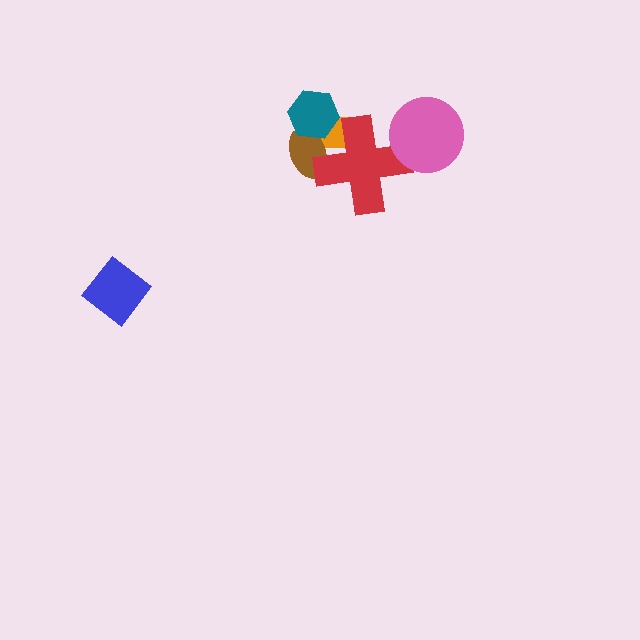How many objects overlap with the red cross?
3 objects overlap with the red cross.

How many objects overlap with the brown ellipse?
3 objects overlap with the brown ellipse.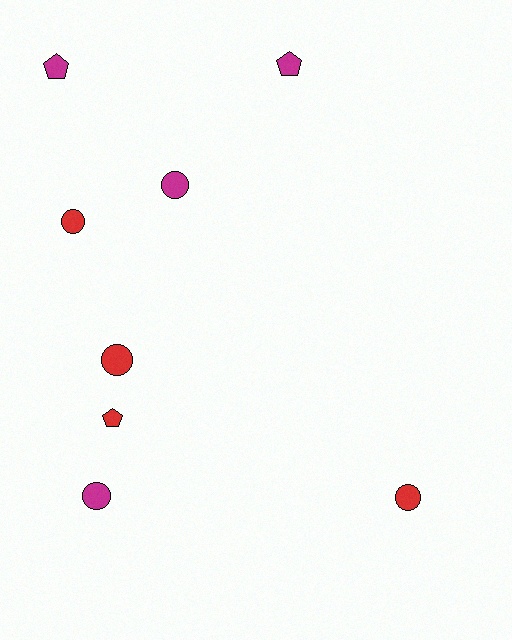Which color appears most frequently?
Red, with 4 objects.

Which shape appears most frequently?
Circle, with 5 objects.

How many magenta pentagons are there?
There are 2 magenta pentagons.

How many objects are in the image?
There are 8 objects.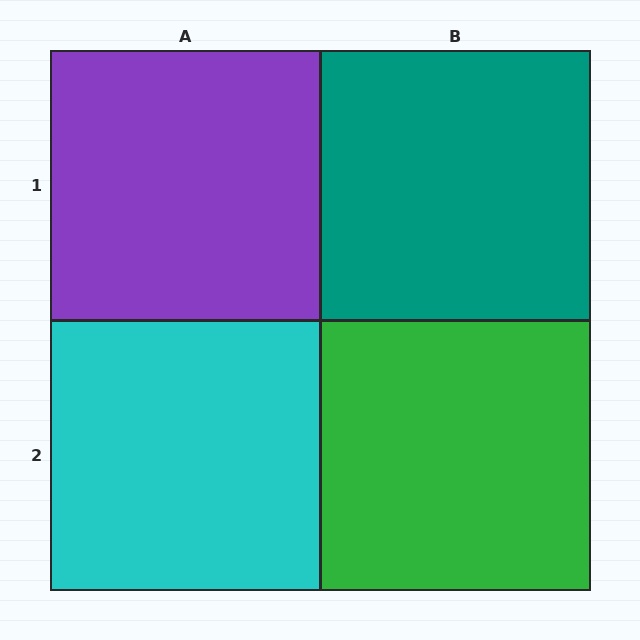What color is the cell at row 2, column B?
Green.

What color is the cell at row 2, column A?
Cyan.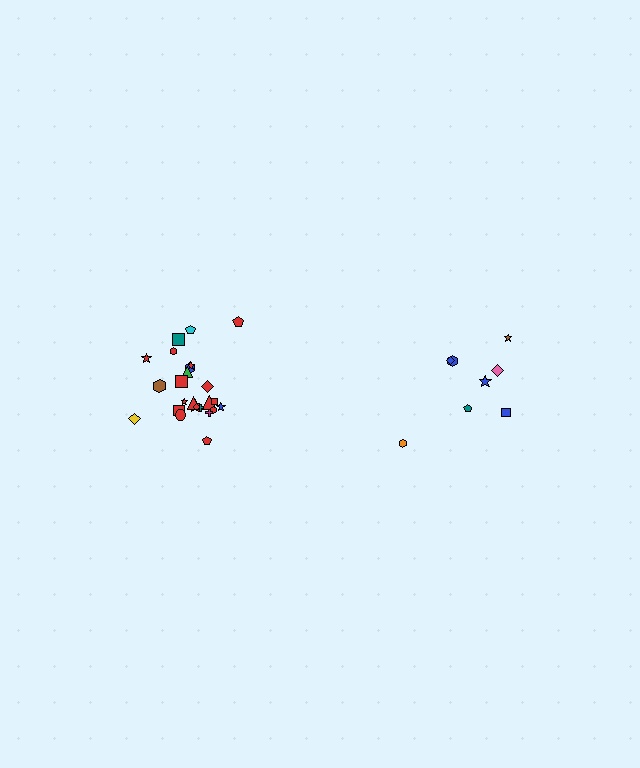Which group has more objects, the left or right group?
The left group.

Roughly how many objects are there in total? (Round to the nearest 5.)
Roughly 35 objects in total.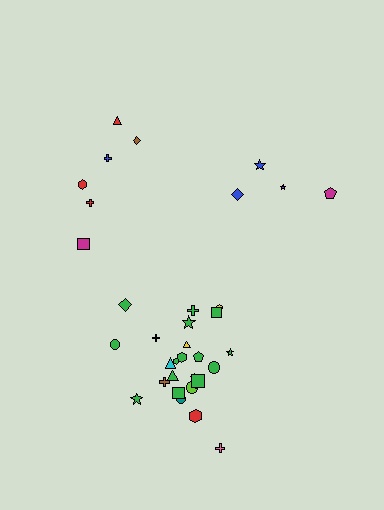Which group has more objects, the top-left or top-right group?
The top-left group.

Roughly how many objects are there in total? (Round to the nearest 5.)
Roughly 35 objects in total.